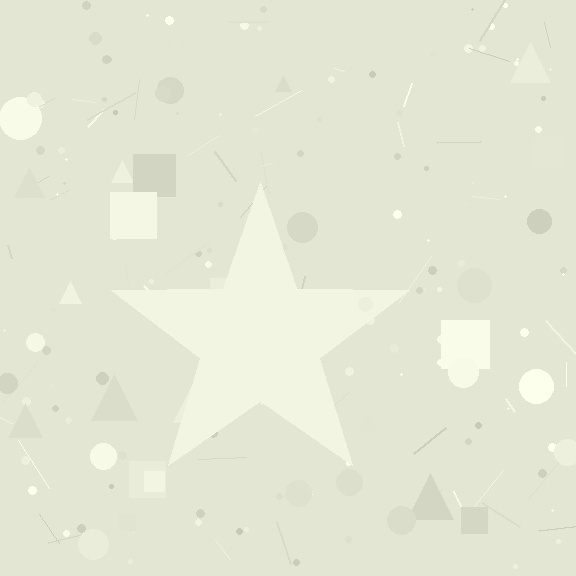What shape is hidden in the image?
A star is hidden in the image.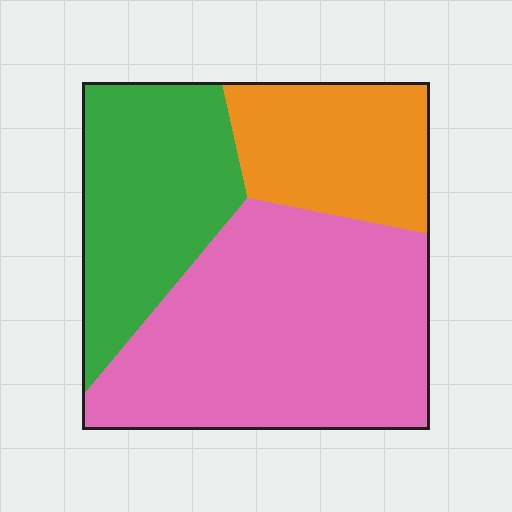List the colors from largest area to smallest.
From largest to smallest: pink, green, orange.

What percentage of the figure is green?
Green covers roughly 30% of the figure.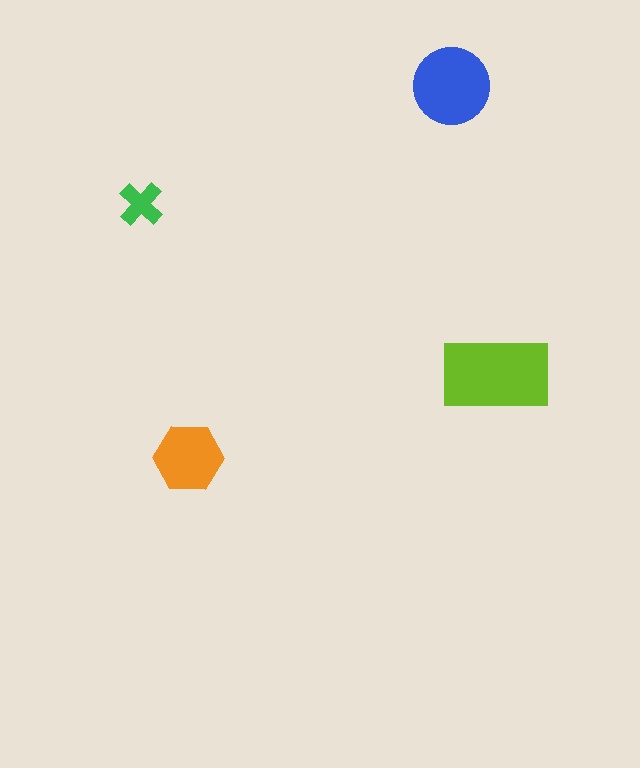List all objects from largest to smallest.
The lime rectangle, the blue circle, the orange hexagon, the green cross.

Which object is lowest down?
The orange hexagon is bottommost.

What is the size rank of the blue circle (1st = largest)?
2nd.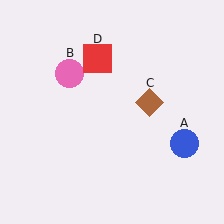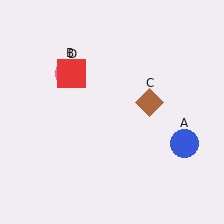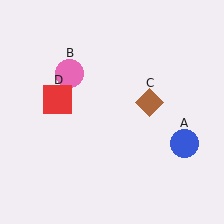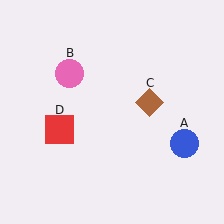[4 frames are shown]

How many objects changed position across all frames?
1 object changed position: red square (object D).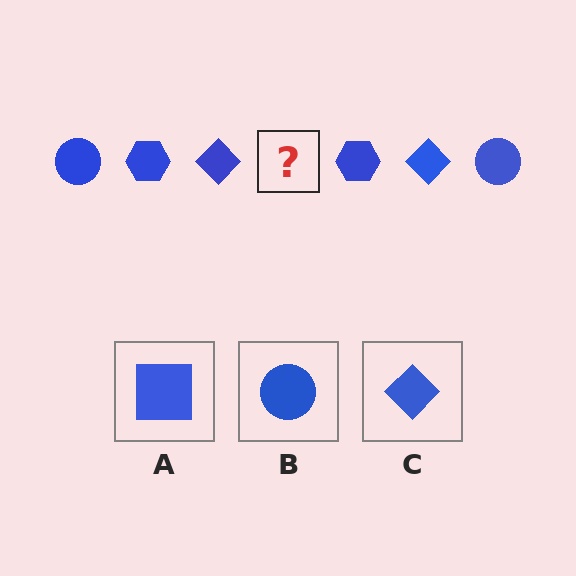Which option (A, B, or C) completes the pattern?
B.